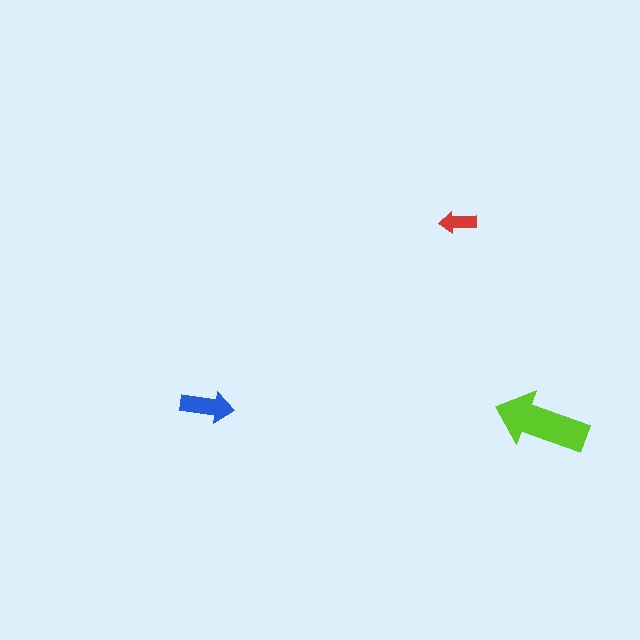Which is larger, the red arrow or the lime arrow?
The lime one.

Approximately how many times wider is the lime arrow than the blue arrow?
About 2 times wider.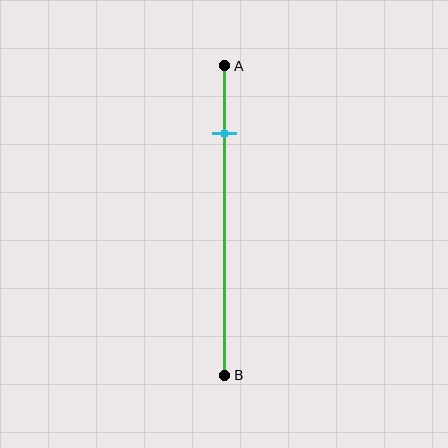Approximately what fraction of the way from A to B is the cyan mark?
The cyan mark is approximately 20% of the way from A to B.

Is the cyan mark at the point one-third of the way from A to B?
No, the mark is at about 20% from A, not at the 33% one-third point.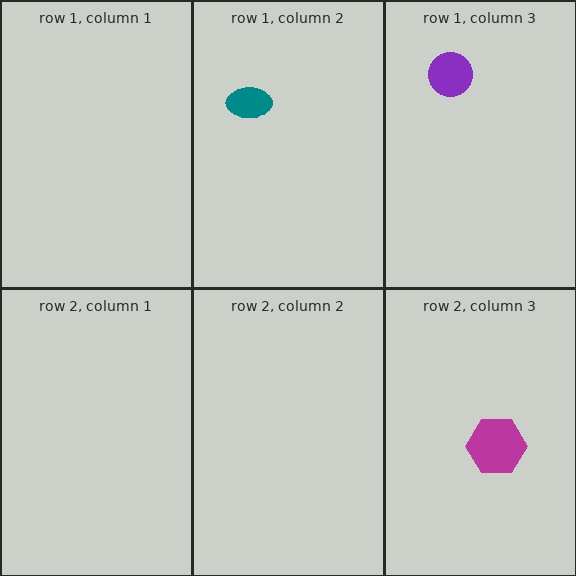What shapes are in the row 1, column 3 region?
The purple circle.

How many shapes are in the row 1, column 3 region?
1.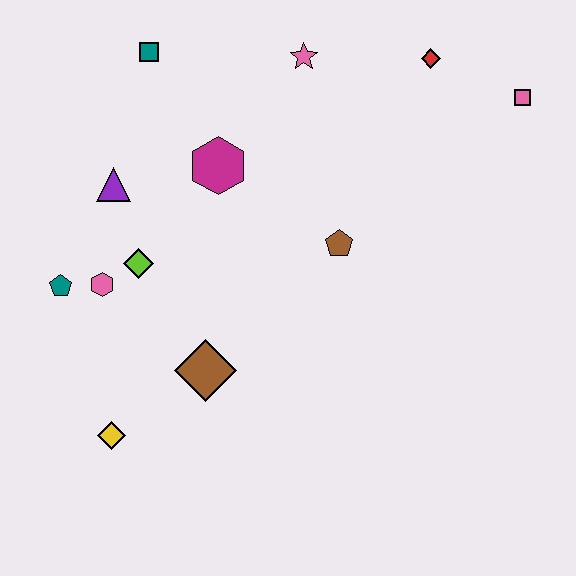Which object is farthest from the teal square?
The yellow diamond is farthest from the teal square.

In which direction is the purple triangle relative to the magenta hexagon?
The purple triangle is to the left of the magenta hexagon.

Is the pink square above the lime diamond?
Yes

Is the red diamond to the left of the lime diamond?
No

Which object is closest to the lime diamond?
The pink hexagon is closest to the lime diamond.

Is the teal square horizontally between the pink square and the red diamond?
No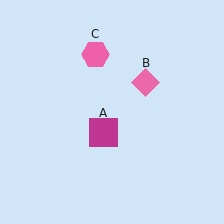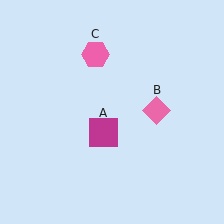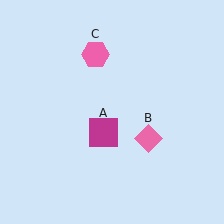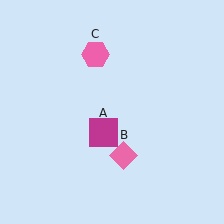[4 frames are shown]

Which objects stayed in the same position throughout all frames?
Magenta square (object A) and pink hexagon (object C) remained stationary.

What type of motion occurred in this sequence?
The pink diamond (object B) rotated clockwise around the center of the scene.